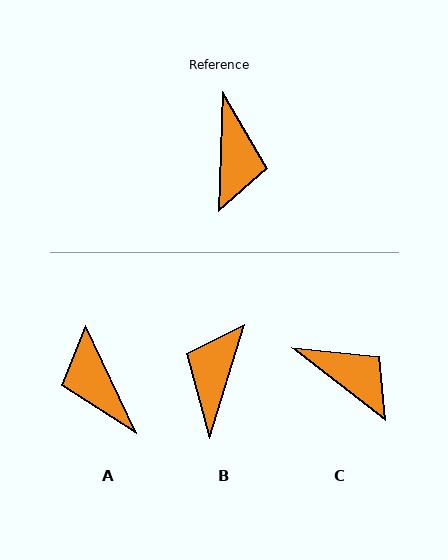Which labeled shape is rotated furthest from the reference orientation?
B, about 165 degrees away.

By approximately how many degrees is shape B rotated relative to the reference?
Approximately 165 degrees counter-clockwise.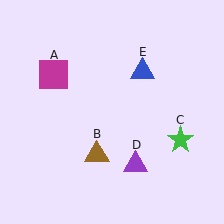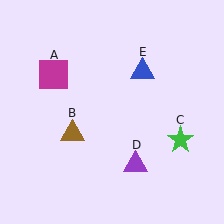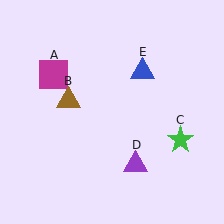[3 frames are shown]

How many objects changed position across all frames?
1 object changed position: brown triangle (object B).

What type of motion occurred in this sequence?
The brown triangle (object B) rotated clockwise around the center of the scene.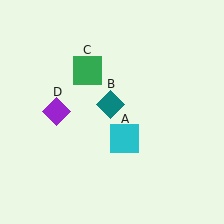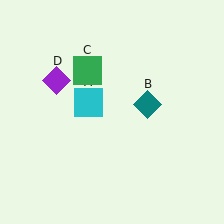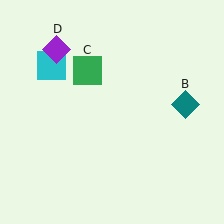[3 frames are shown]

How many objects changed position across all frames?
3 objects changed position: cyan square (object A), teal diamond (object B), purple diamond (object D).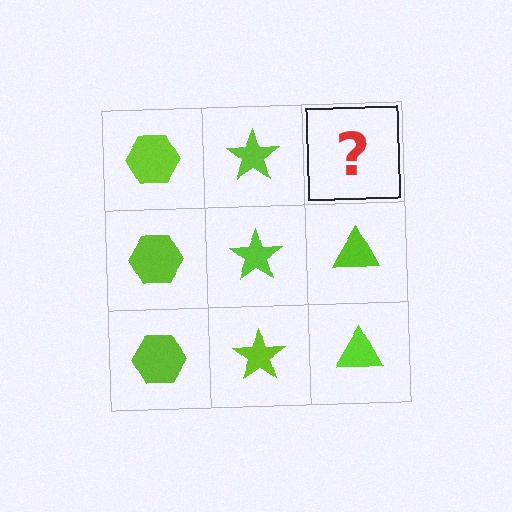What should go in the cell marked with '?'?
The missing cell should contain a lime triangle.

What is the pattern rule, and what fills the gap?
The rule is that each column has a consistent shape. The gap should be filled with a lime triangle.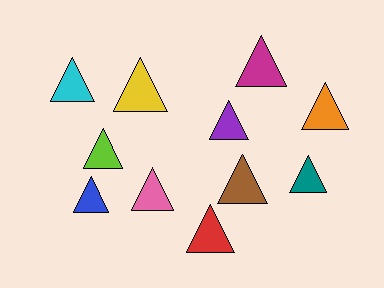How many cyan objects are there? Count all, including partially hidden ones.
There is 1 cyan object.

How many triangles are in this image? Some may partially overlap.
There are 11 triangles.